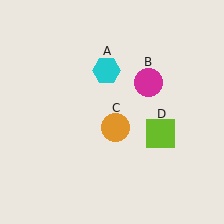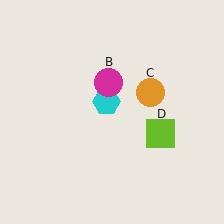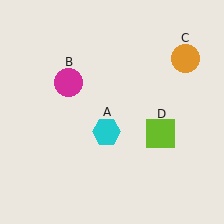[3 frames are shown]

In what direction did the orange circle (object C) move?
The orange circle (object C) moved up and to the right.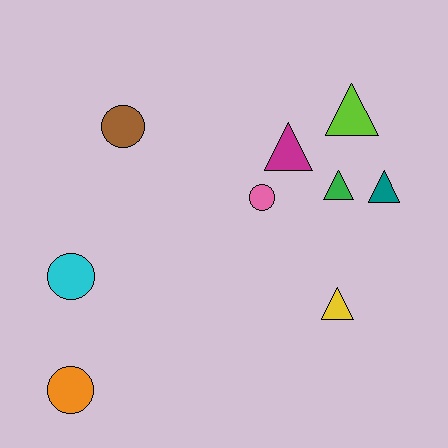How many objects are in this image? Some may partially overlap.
There are 9 objects.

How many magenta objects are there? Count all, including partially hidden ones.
There is 1 magenta object.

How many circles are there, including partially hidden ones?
There are 4 circles.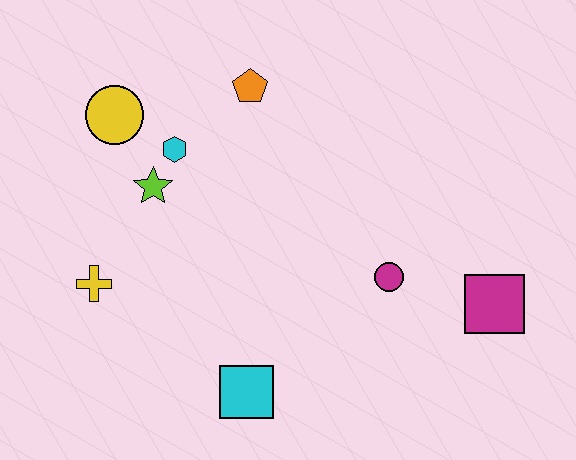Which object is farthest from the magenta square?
The yellow circle is farthest from the magenta square.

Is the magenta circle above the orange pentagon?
No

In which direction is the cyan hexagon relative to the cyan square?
The cyan hexagon is above the cyan square.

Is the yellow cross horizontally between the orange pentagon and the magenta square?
No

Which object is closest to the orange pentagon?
The cyan hexagon is closest to the orange pentagon.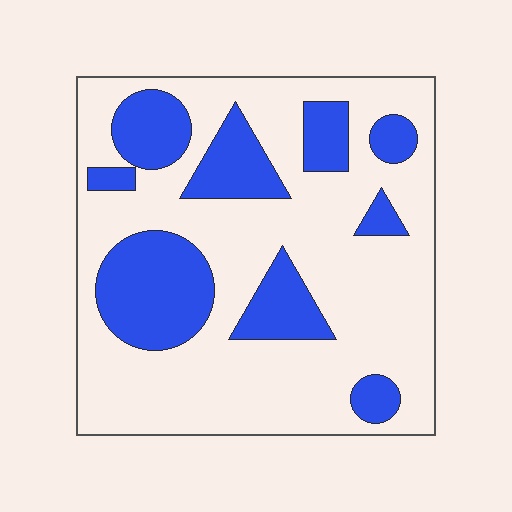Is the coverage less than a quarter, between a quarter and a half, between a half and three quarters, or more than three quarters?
Between a quarter and a half.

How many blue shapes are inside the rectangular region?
9.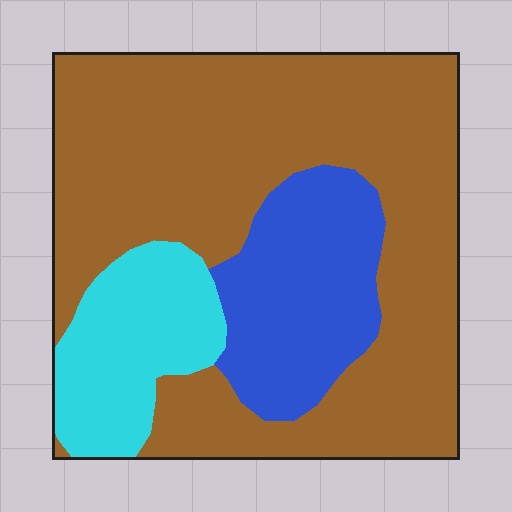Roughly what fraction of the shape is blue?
Blue takes up about one fifth (1/5) of the shape.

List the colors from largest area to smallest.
From largest to smallest: brown, blue, cyan.